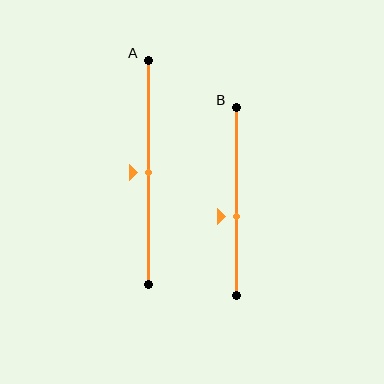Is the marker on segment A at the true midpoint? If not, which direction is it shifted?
Yes, the marker on segment A is at the true midpoint.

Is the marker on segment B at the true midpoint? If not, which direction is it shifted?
No, the marker on segment B is shifted downward by about 8% of the segment length.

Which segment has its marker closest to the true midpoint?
Segment A has its marker closest to the true midpoint.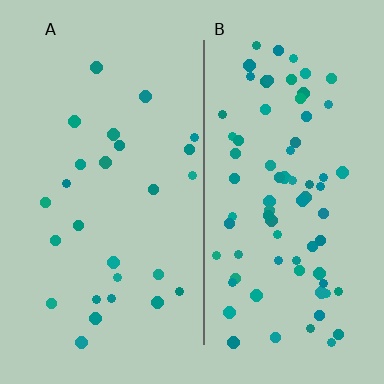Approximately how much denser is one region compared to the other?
Approximately 2.9× — region B over region A.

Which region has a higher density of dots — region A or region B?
B (the right).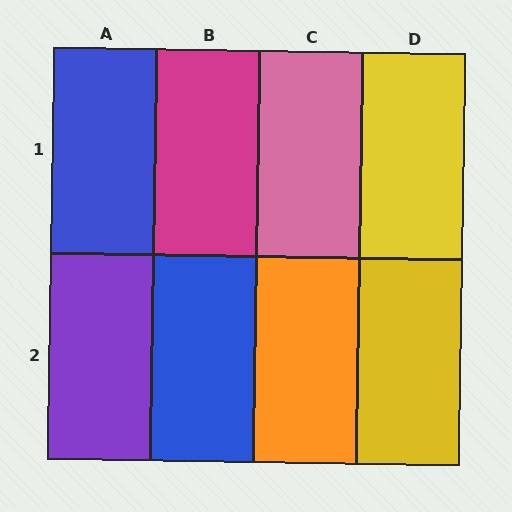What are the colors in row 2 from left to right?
Purple, blue, orange, yellow.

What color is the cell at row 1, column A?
Blue.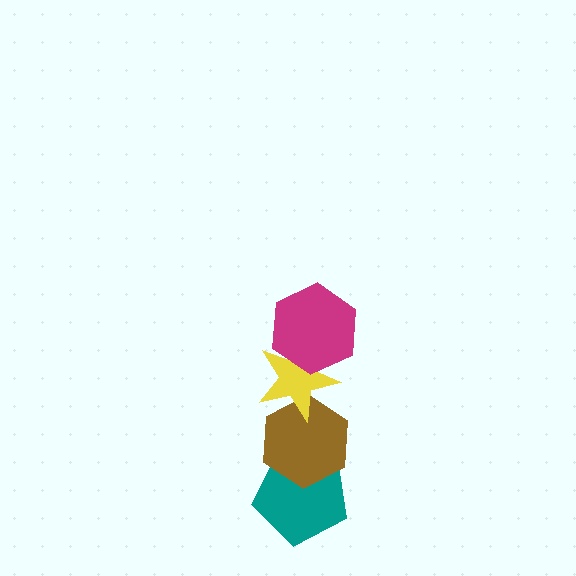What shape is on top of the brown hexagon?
The yellow star is on top of the brown hexagon.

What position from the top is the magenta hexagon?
The magenta hexagon is 1st from the top.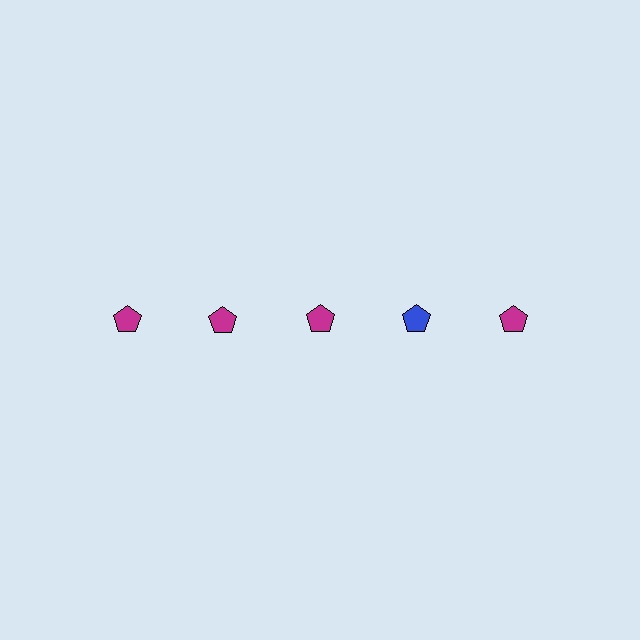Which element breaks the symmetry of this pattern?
The blue pentagon in the top row, second from right column breaks the symmetry. All other shapes are magenta pentagons.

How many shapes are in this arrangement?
There are 5 shapes arranged in a grid pattern.